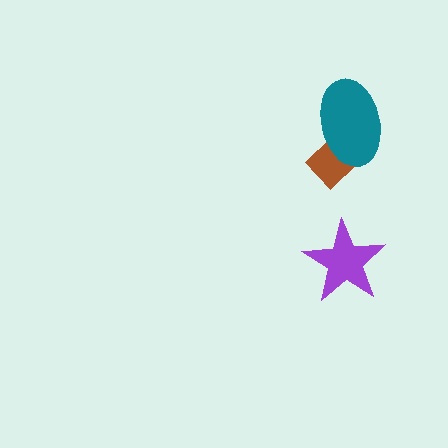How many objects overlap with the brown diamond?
1 object overlaps with the brown diamond.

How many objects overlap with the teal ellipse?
1 object overlaps with the teal ellipse.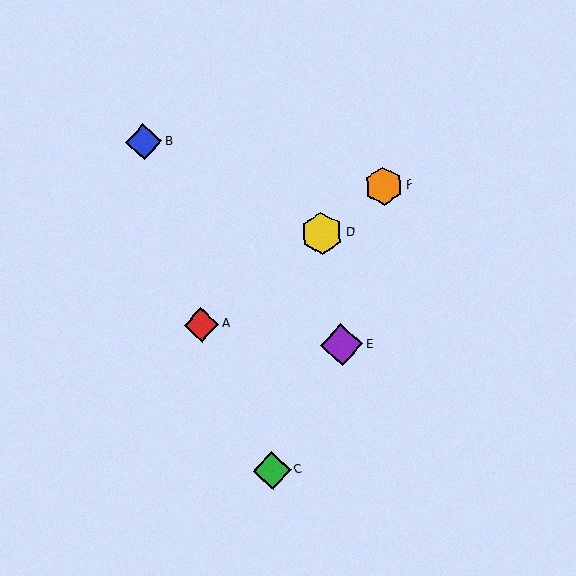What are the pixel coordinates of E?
Object E is at (341, 345).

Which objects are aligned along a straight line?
Objects A, D, F are aligned along a straight line.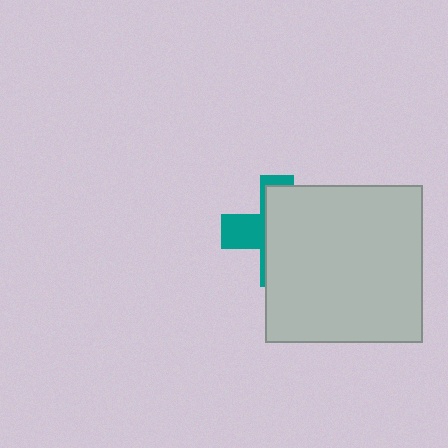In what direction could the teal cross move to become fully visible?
The teal cross could move left. That would shift it out from behind the light gray square entirely.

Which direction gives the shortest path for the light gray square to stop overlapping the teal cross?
Moving right gives the shortest separation.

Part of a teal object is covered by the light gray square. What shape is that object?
It is a cross.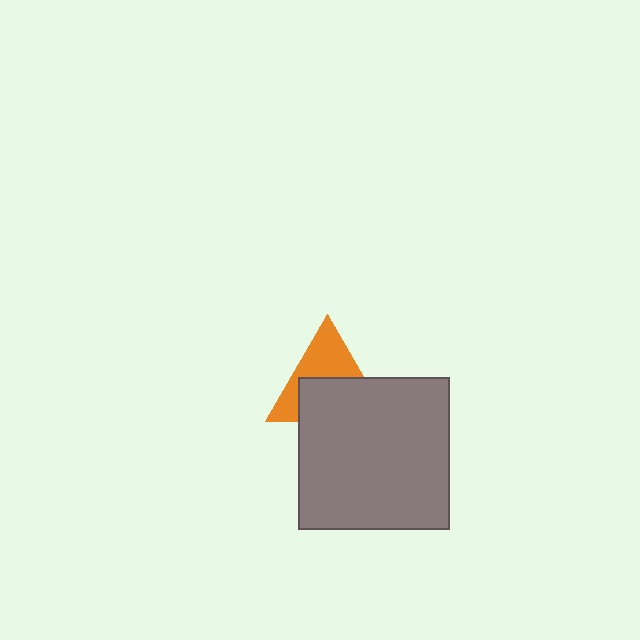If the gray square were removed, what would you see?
You would see the complete orange triangle.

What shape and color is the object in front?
The object in front is a gray square.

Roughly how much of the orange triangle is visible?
About half of it is visible (roughly 48%).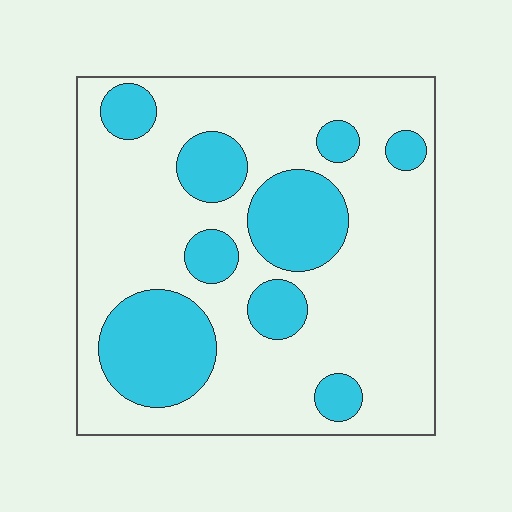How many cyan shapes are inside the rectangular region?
9.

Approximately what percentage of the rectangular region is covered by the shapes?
Approximately 30%.